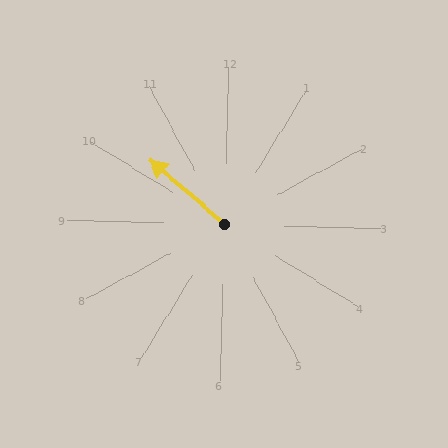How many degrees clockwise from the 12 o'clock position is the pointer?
Approximately 309 degrees.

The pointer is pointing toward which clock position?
Roughly 10 o'clock.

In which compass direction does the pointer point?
Northwest.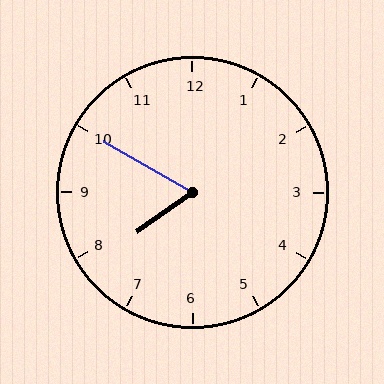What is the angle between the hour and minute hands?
Approximately 65 degrees.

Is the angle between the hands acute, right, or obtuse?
It is acute.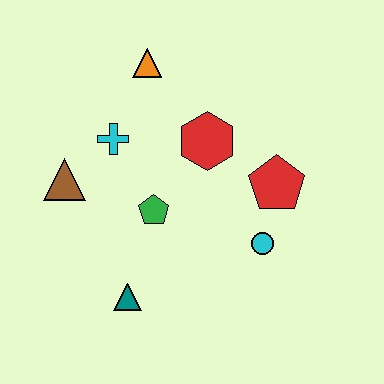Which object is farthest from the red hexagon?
The teal triangle is farthest from the red hexagon.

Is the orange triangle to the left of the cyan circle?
Yes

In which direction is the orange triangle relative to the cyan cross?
The orange triangle is above the cyan cross.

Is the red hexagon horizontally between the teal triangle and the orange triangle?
No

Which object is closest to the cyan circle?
The red pentagon is closest to the cyan circle.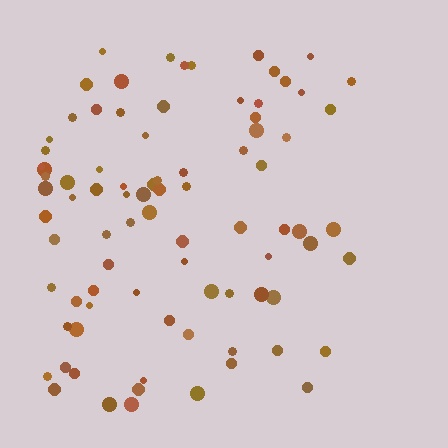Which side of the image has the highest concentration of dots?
The left.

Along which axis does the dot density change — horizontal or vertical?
Horizontal.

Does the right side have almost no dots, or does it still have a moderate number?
Still a moderate number, just noticeably fewer than the left.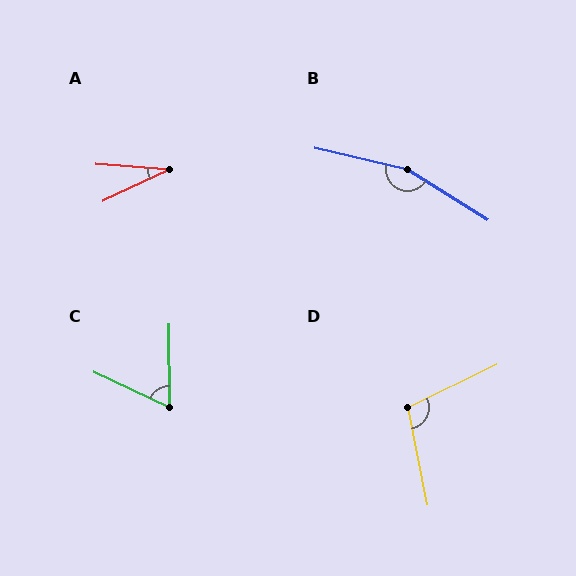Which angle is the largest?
B, at approximately 161 degrees.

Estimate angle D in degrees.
Approximately 105 degrees.